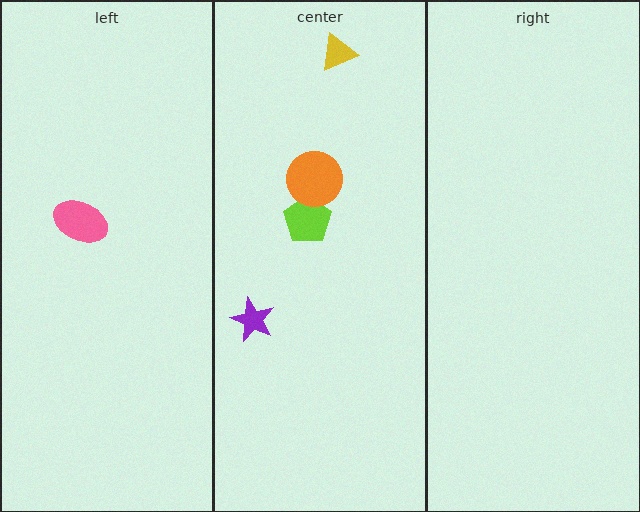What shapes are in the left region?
The pink ellipse.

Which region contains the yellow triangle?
The center region.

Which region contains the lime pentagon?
The center region.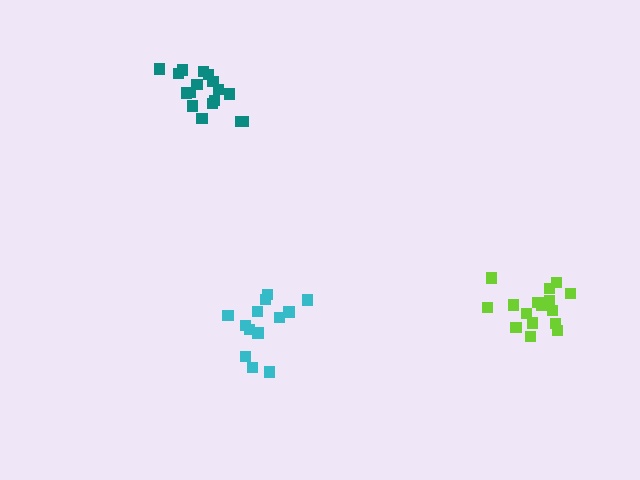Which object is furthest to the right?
The lime cluster is rightmost.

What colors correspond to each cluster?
The clusters are colored: lime, cyan, teal.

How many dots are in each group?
Group 1: 16 dots, Group 2: 13 dots, Group 3: 17 dots (46 total).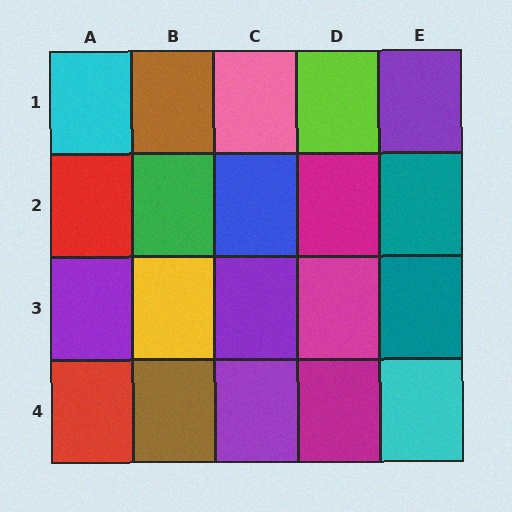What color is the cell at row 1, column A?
Cyan.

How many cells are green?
1 cell is green.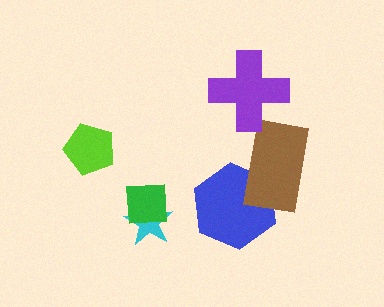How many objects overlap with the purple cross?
0 objects overlap with the purple cross.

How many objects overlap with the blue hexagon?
1 object overlaps with the blue hexagon.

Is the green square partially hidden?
No, no other shape covers it.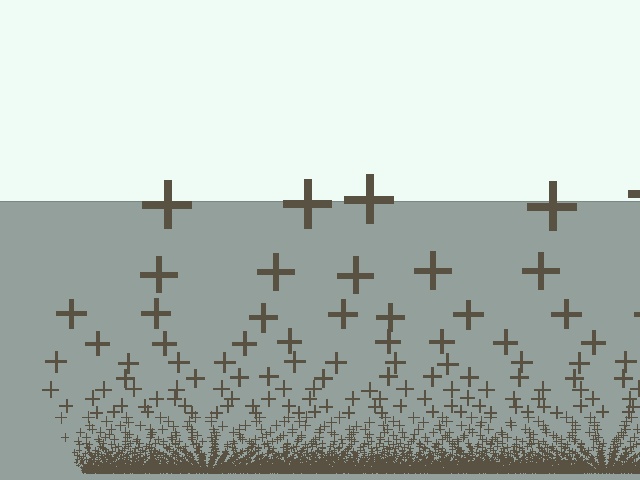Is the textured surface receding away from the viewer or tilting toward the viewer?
The surface appears to tilt toward the viewer. Texture elements get larger and sparser toward the top.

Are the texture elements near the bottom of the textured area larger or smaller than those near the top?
Smaller. The gradient is inverted — elements near the bottom are smaller and denser.